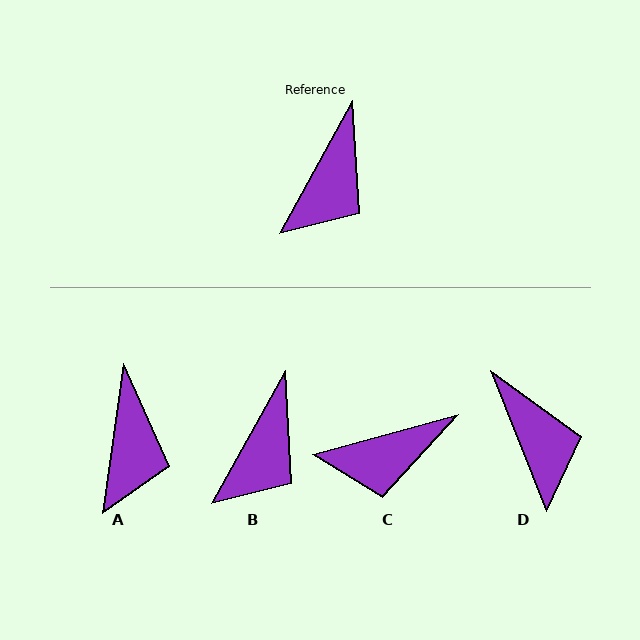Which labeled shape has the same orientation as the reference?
B.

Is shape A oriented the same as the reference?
No, it is off by about 21 degrees.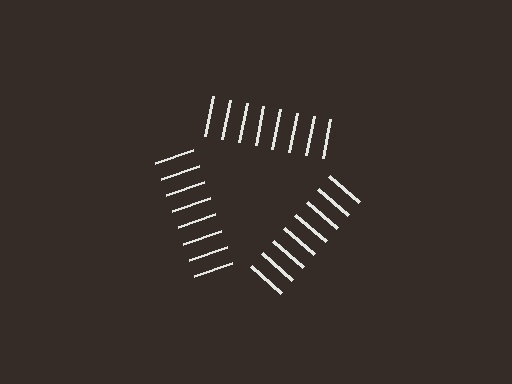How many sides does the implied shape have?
3 sides — the line-ends trace a triangle.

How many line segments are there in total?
24 — 8 along each of the 3 edges.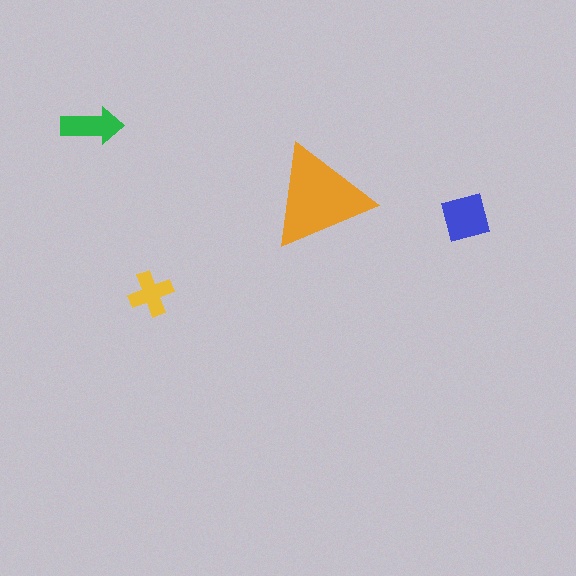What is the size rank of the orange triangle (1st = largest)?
1st.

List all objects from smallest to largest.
The yellow cross, the green arrow, the blue square, the orange triangle.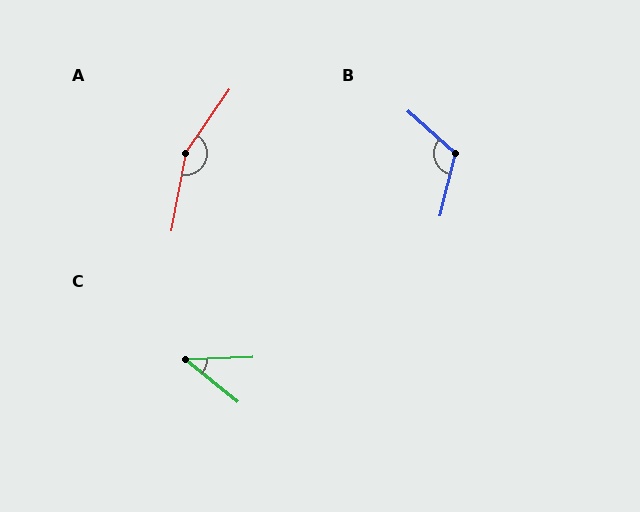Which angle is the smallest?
C, at approximately 42 degrees.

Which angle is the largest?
A, at approximately 156 degrees.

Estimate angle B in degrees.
Approximately 118 degrees.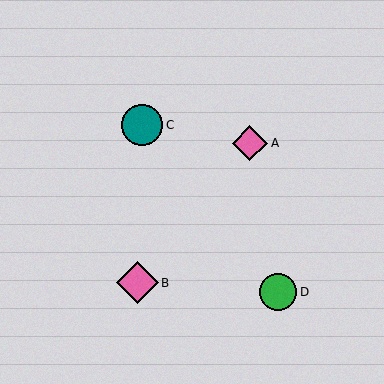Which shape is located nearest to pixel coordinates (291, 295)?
The green circle (labeled D) at (278, 292) is nearest to that location.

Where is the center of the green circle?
The center of the green circle is at (278, 292).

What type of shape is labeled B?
Shape B is a pink diamond.